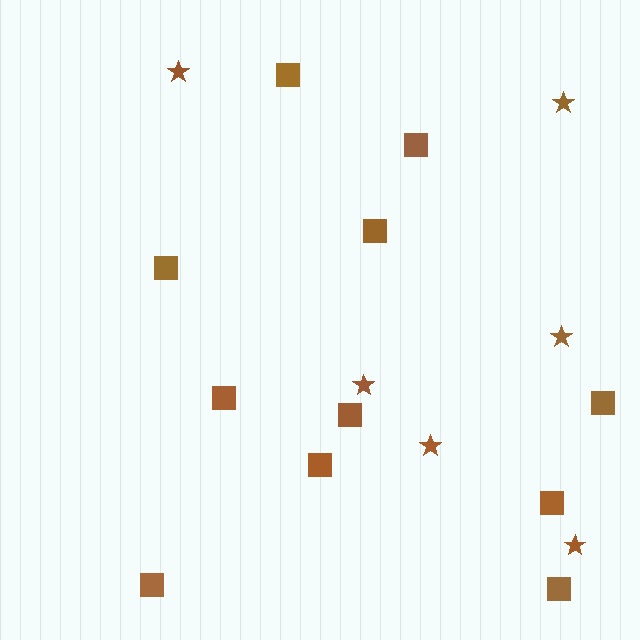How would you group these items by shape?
There are 2 groups: one group of squares (11) and one group of stars (6).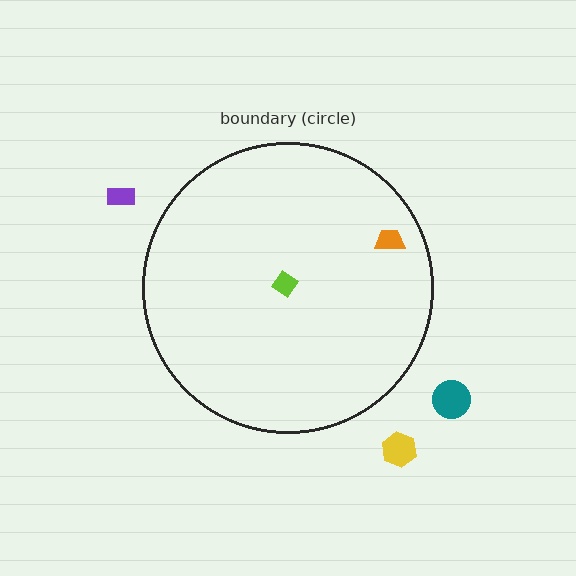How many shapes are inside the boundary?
2 inside, 3 outside.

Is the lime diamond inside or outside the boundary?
Inside.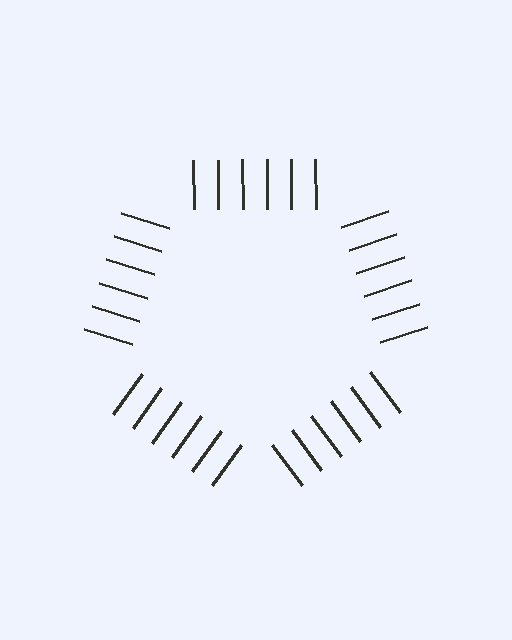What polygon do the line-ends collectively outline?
An illusory pentagon — the line segments terminate on its edges but no continuous stroke is drawn.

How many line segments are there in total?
30 — 6 along each of the 5 edges.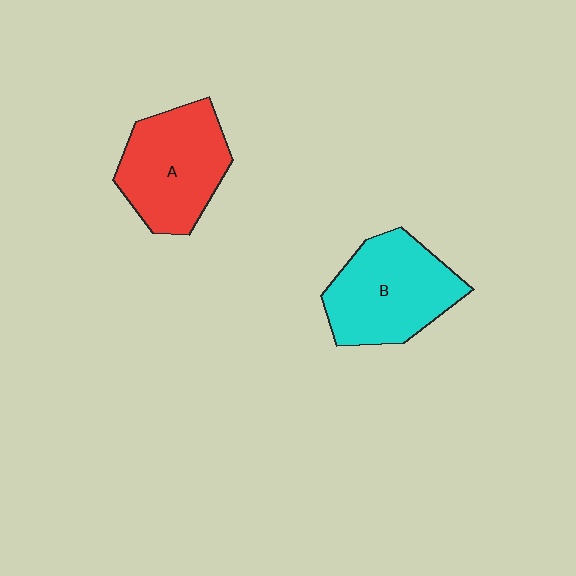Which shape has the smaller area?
Shape A (red).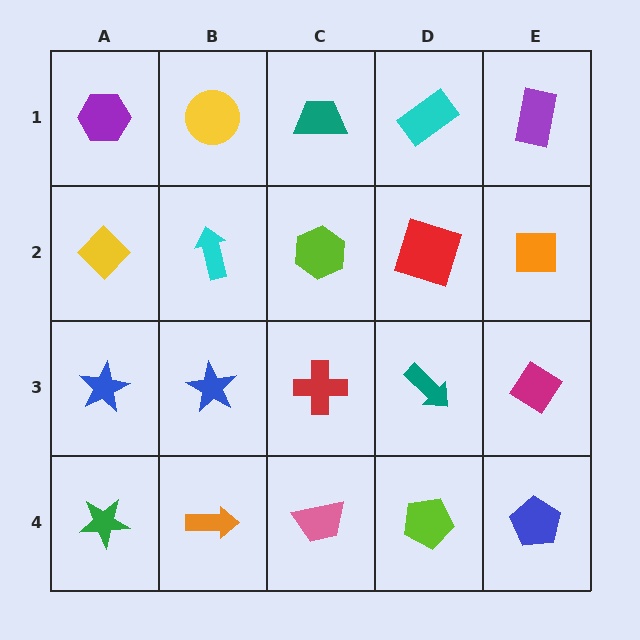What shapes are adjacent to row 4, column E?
A magenta diamond (row 3, column E), a lime pentagon (row 4, column D).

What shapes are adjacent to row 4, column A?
A blue star (row 3, column A), an orange arrow (row 4, column B).